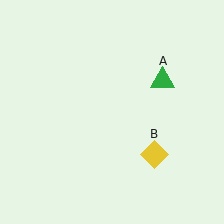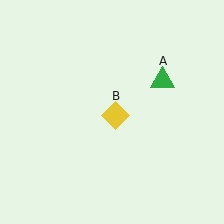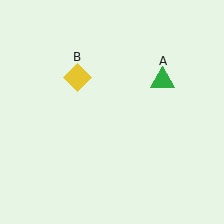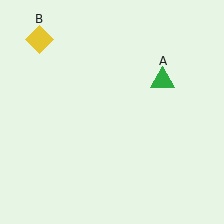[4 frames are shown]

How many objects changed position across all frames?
1 object changed position: yellow diamond (object B).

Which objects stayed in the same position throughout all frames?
Green triangle (object A) remained stationary.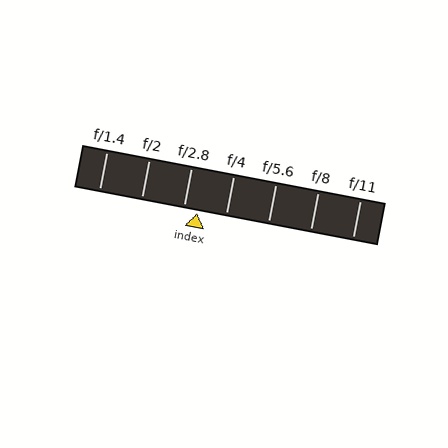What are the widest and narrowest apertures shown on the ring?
The widest aperture shown is f/1.4 and the narrowest is f/11.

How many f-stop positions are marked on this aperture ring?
There are 7 f-stop positions marked.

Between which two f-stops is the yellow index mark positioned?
The index mark is between f/2.8 and f/4.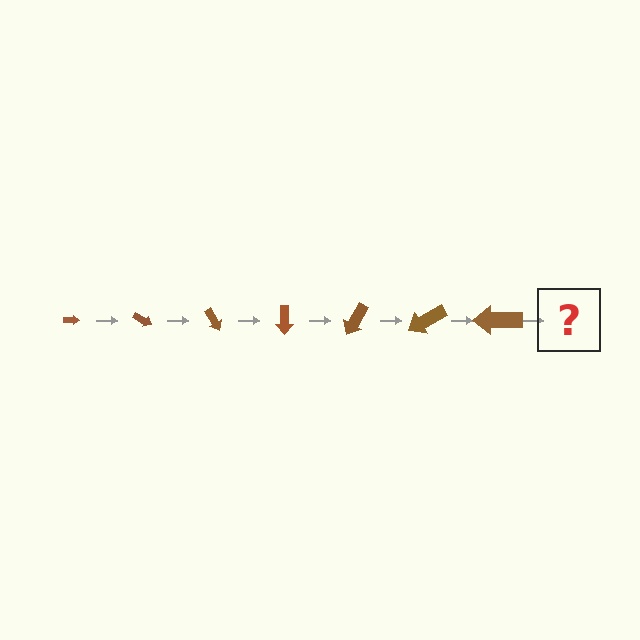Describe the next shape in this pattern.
It should be an arrow, larger than the previous one and rotated 210 degrees from the start.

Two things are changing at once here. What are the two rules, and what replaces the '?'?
The two rules are that the arrow grows larger each step and it rotates 30 degrees each step. The '?' should be an arrow, larger than the previous one and rotated 210 degrees from the start.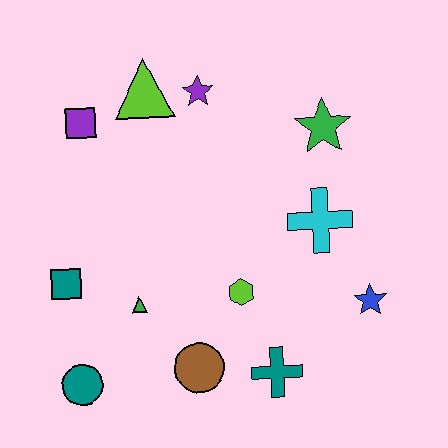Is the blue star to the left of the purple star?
No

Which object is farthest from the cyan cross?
The teal circle is farthest from the cyan cross.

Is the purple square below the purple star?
Yes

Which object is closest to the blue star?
The cyan cross is closest to the blue star.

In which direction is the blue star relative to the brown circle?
The blue star is to the right of the brown circle.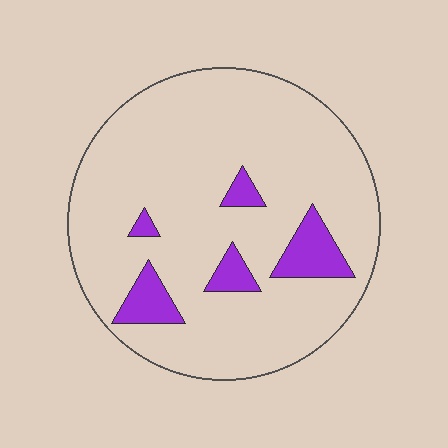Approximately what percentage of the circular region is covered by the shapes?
Approximately 10%.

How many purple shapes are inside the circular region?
5.